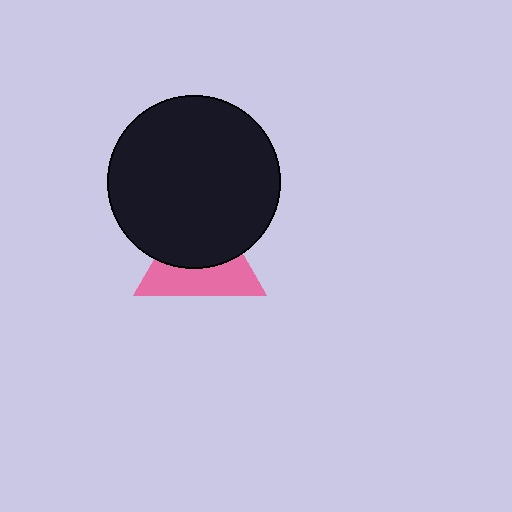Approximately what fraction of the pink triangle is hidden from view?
Roughly 54% of the pink triangle is hidden behind the black circle.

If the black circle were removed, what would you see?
You would see the complete pink triangle.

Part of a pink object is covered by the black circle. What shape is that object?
It is a triangle.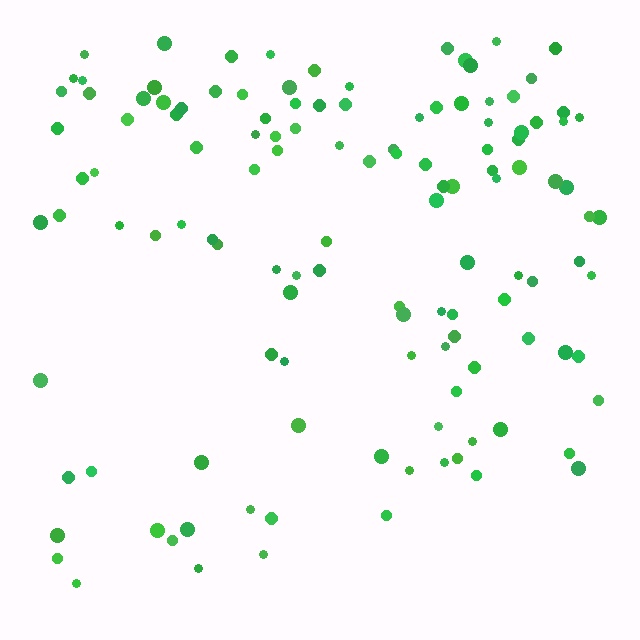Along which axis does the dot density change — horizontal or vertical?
Vertical.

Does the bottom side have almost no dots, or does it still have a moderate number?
Still a moderate number, just noticeably fewer than the top.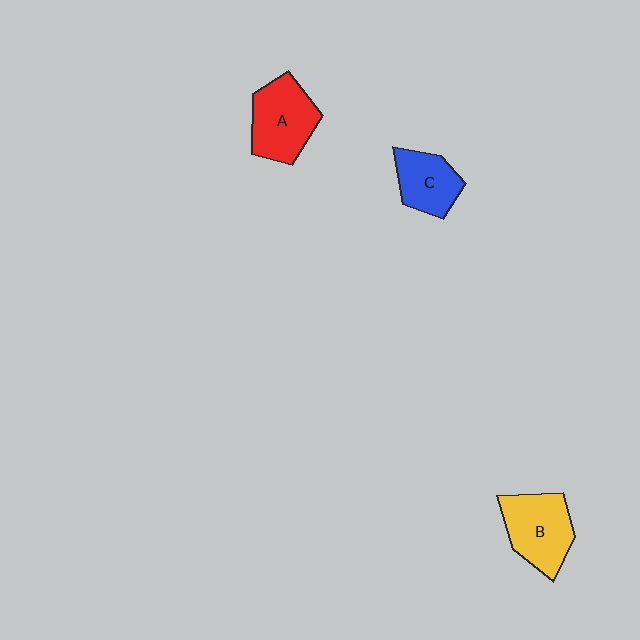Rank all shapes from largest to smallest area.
From largest to smallest: A (red), B (yellow), C (blue).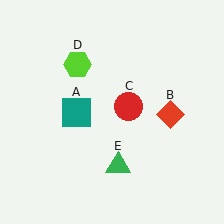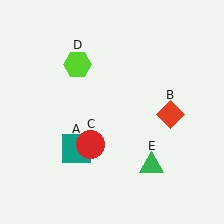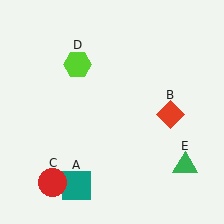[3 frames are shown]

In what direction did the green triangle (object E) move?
The green triangle (object E) moved right.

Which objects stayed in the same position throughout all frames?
Red diamond (object B) and lime hexagon (object D) remained stationary.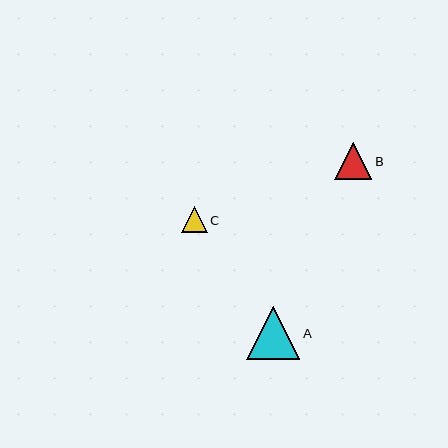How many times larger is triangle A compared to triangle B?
Triangle A is approximately 1.4 times the size of triangle B.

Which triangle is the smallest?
Triangle C is the smallest with a size of approximately 25 pixels.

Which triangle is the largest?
Triangle A is the largest with a size of approximately 53 pixels.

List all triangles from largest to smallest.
From largest to smallest: A, B, C.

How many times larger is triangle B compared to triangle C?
Triangle B is approximately 1.5 times the size of triangle C.